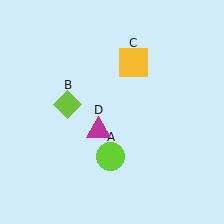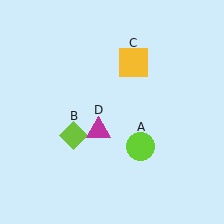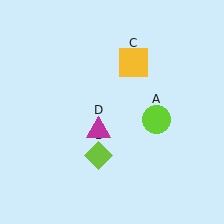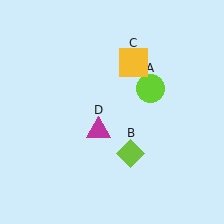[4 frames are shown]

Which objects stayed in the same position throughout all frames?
Yellow square (object C) and magenta triangle (object D) remained stationary.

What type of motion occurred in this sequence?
The lime circle (object A), lime diamond (object B) rotated counterclockwise around the center of the scene.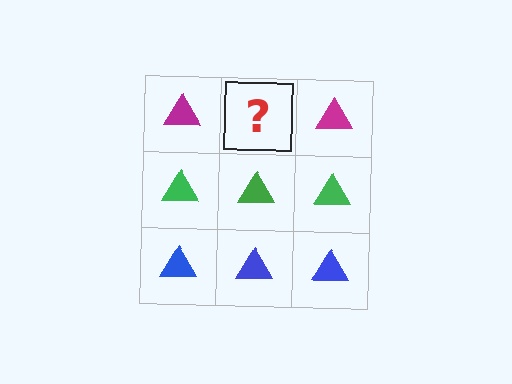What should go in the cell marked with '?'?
The missing cell should contain a magenta triangle.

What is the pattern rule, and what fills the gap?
The rule is that each row has a consistent color. The gap should be filled with a magenta triangle.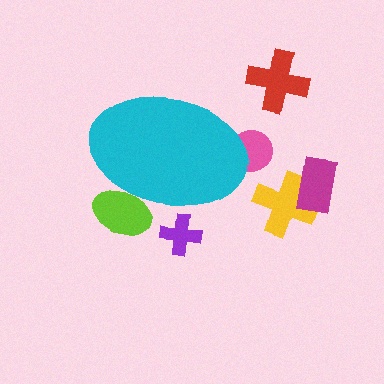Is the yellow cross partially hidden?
No, the yellow cross is fully visible.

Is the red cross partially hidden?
No, the red cross is fully visible.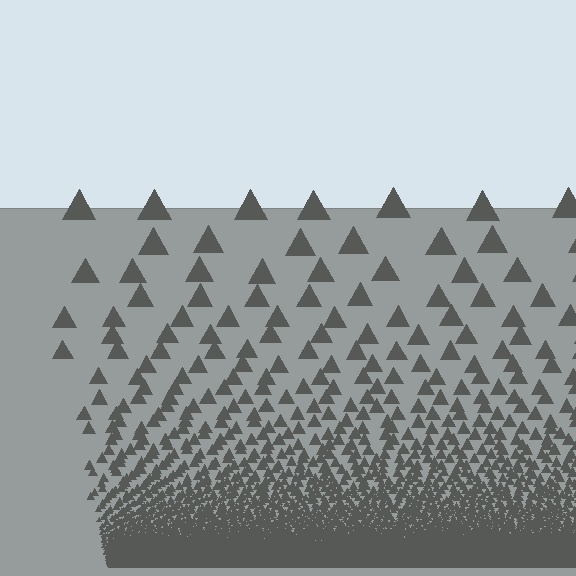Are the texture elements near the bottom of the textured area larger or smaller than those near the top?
Smaller. The gradient is inverted — elements near the bottom are smaller and denser.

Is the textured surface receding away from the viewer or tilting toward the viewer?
The surface appears to tilt toward the viewer. Texture elements get larger and sparser toward the top.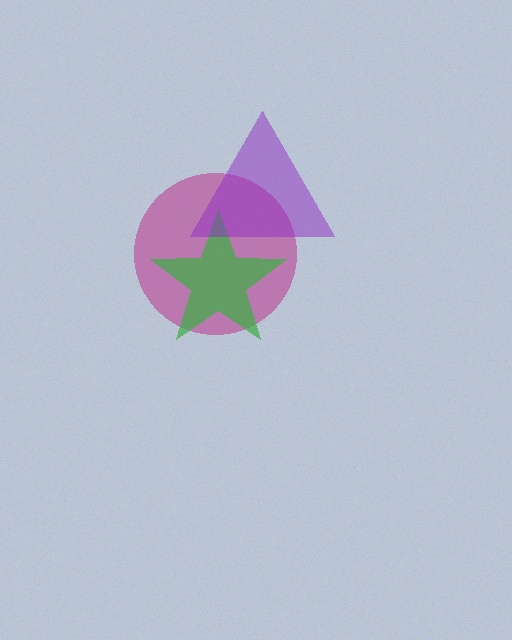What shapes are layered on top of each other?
The layered shapes are: a magenta circle, a green star, a purple triangle.